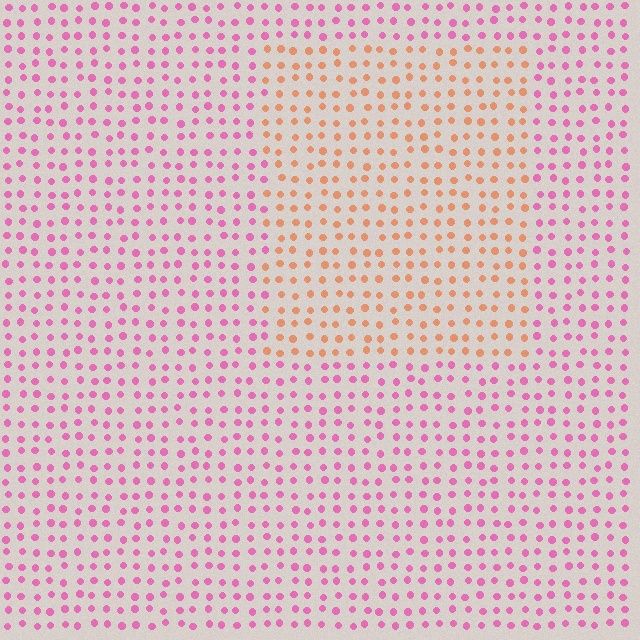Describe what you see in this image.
The image is filled with small pink elements in a uniform arrangement. A rectangle-shaped region is visible where the elements are tinted to a slightly different hue, forming a subtle color boundary.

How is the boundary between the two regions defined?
The boundary is defined purely by a slight shift in hue (about 55 degrees). Spacing, size, and orientation are identical on both sides.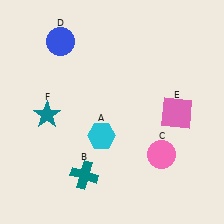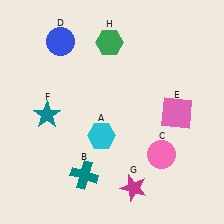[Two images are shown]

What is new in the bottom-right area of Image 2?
A magenta star (G) was added in the bottom-right area of Image 2.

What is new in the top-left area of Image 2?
A green hexagon (H) was added in the top-left area of Image 2.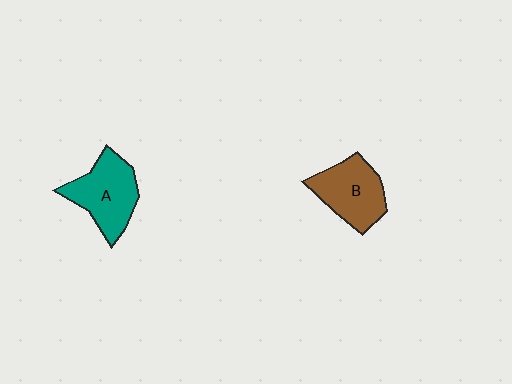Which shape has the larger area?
Shape A (teal).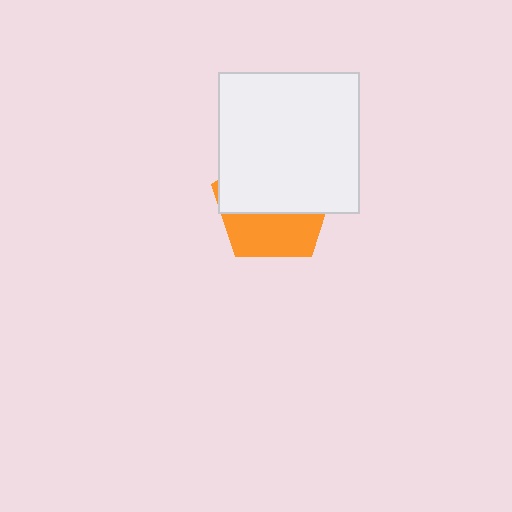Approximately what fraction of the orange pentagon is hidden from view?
Roughly 60% of the orange pentagon is hidden behind the white square.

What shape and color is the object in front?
The object in front is a white square.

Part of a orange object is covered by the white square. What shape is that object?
It is a pentagon.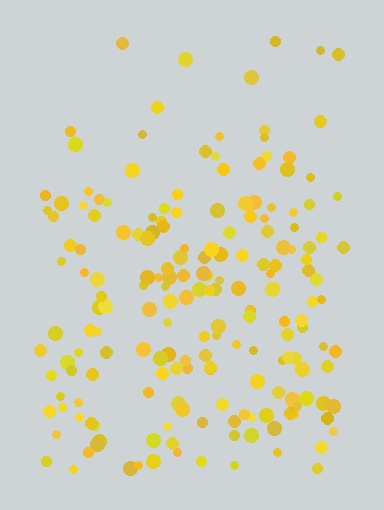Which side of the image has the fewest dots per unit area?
The top.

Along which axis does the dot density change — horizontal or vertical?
Vertical.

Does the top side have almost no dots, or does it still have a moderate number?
Still a moderate number, just noticeably fewer than the bottom.